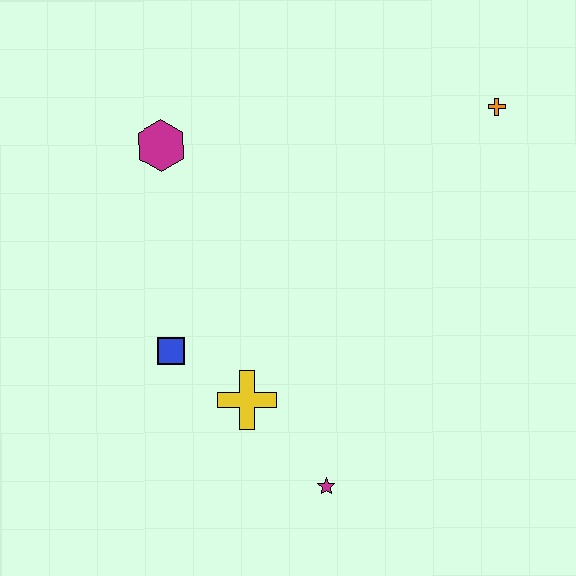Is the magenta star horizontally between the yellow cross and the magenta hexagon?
No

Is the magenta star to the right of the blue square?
Yes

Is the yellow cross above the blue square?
No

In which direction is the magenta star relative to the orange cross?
The magenta star is below the orange cross.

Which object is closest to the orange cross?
The magenta hexagon is closest to the orange cross.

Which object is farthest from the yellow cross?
The orange cross is farthest from the yellow cross.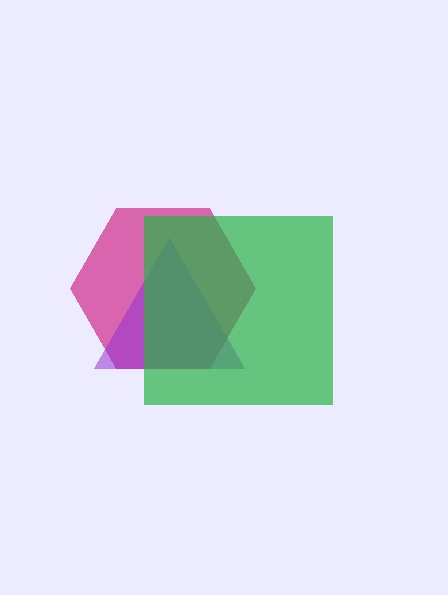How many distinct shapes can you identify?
There are 3 distinct shapes: a magenta hexagon, a purple triangle, a green square.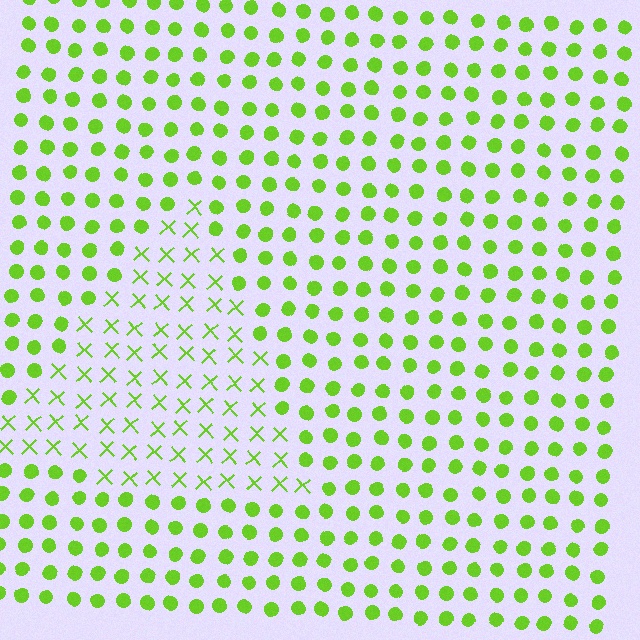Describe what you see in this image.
The image is filled with small lime elements arranged in a uniform grid. A triangle-shaped region contains X marks, while the surrounding area contains circles. The boundary is defined purely by the change in element shape.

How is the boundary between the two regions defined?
The boundary is defined by a change in element shape: X marks inside vs. circles outside. All elements share the same color and spacing.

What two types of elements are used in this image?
The image uses X marks inside the triangle region and circles outside it.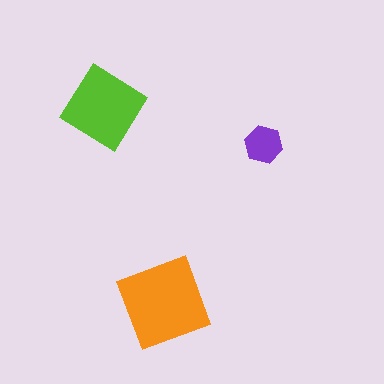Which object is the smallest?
The purple hexagon.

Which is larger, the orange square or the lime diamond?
The orange square.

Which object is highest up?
The lime diamond is topmost.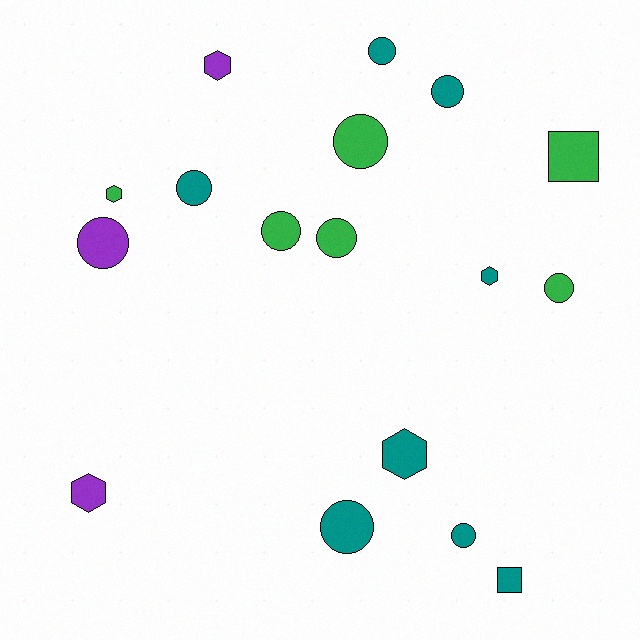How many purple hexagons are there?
There are 2 purple hexagons.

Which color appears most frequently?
Teal, with 8 objects.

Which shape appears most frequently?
Circle, with 10 objects.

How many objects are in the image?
There are 17 objects.